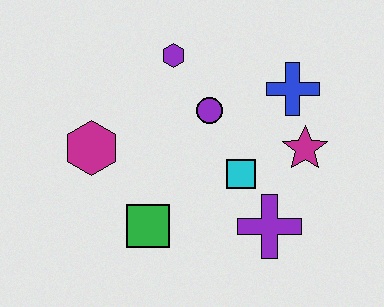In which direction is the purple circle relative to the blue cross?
The purple circle is to the left of the blue cross.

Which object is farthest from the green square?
The blue cross is farthest from the green square.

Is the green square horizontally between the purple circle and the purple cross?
No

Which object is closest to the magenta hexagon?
The green square is closest to the magenta hexagon.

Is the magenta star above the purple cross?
Yes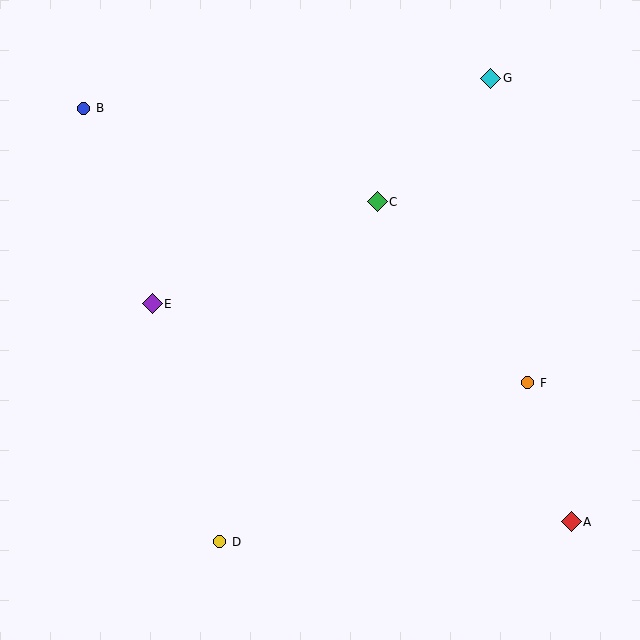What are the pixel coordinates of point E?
Point E is at (152, 304).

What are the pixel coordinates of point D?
Point D is at (220, 542).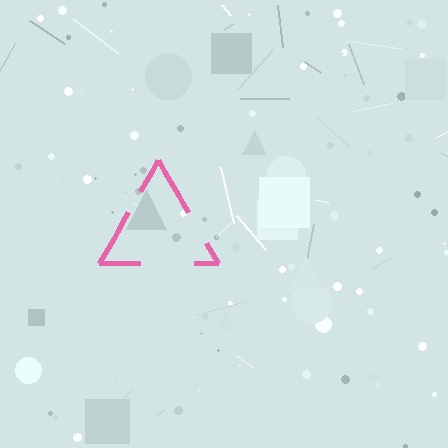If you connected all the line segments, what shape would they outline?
They would outline a triangle.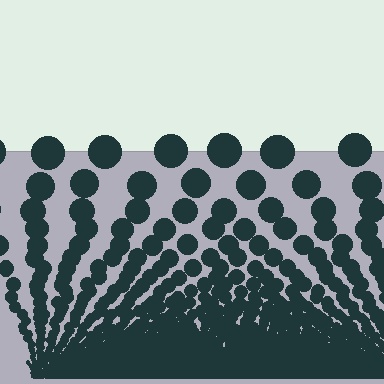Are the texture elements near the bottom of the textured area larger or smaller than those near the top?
Smaller. The gradient is inverted — elements near the bottom are smaller and denser.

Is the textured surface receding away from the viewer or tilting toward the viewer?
The surface appears to tilt toward the viewer. Texture elements get larger and sparser toward the top.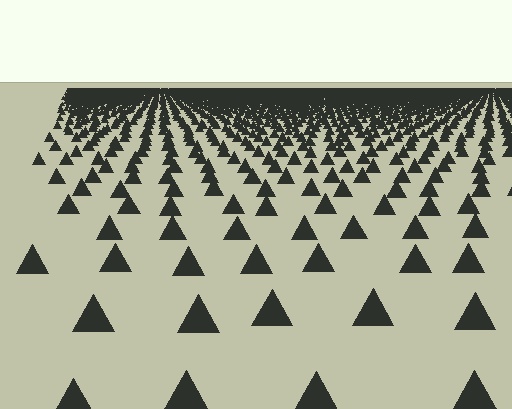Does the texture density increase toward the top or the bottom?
Density increases toward the top.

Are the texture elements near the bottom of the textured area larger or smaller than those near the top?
Larger. Near the bottom, elements are closer to the viewer and appear at a bigger on-screen size.